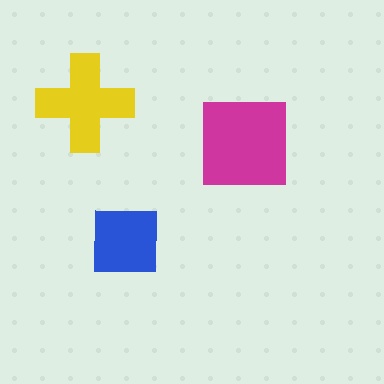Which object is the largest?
The magenta square.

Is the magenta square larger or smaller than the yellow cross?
Larger.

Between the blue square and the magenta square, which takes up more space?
The magenta square.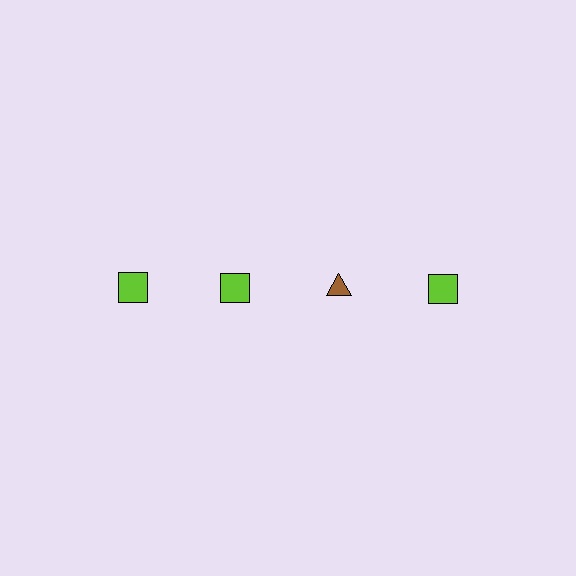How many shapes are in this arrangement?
There are 4 shapes arranged in a grid pattern.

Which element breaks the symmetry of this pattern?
The brown triangle in the top row, center column breaks the symmetry. All other shapes are lime squares.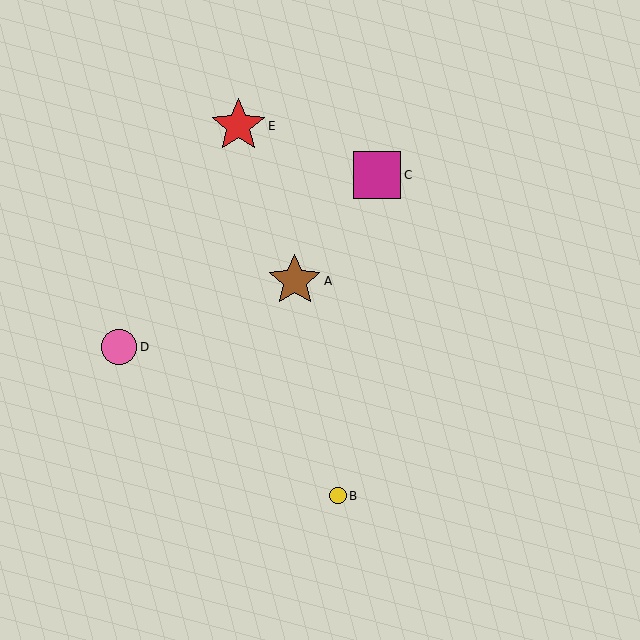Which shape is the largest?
The red star (labeled E) is the largest.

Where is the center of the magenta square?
The center of the magenta square is at (377, 175).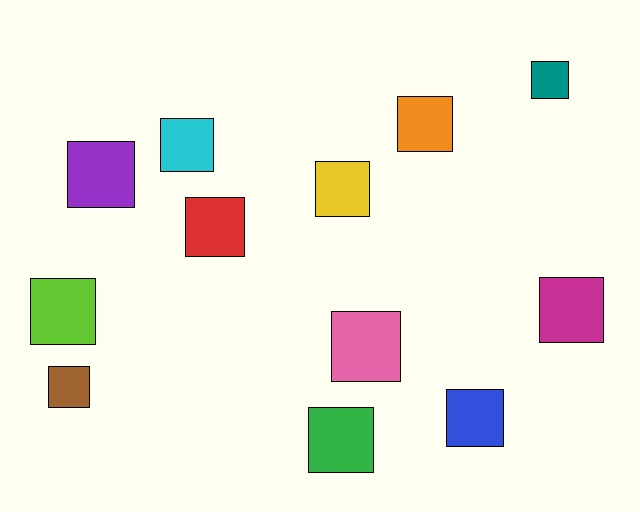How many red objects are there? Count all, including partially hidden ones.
There is 1 red object.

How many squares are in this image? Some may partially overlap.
There are 12 squares.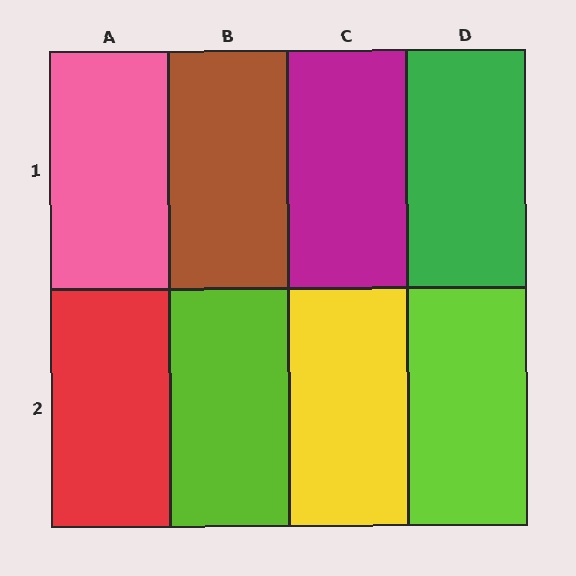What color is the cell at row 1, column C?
Magenta.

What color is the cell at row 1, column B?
Brown.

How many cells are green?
1 cell is green.